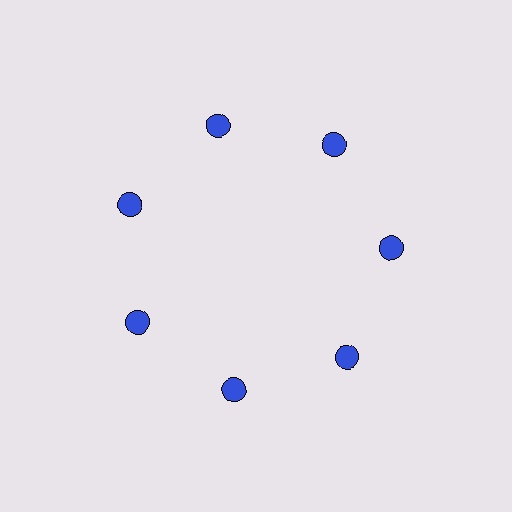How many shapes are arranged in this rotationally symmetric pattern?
There are 7 shapes, arranged in 7 groups of 1.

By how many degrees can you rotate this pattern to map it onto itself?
The pattern maps onto itself every 51 degrees of rotation.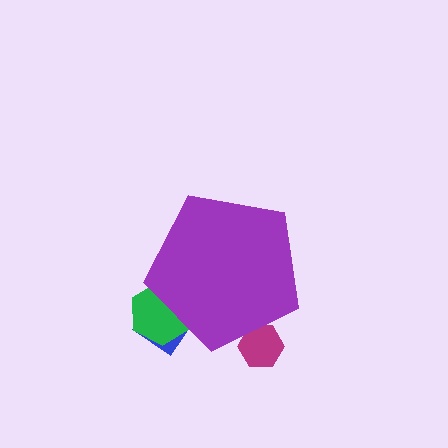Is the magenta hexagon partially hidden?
Yes, the magenta hexagon is partially hidden behind the purple pentagon.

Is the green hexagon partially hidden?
Yes, the green hexagon is partially hidden behind the purple pentagon.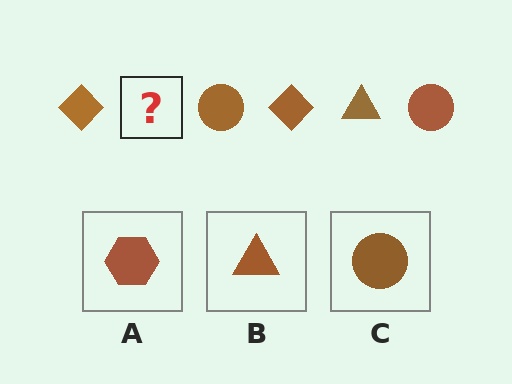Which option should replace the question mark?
Option B.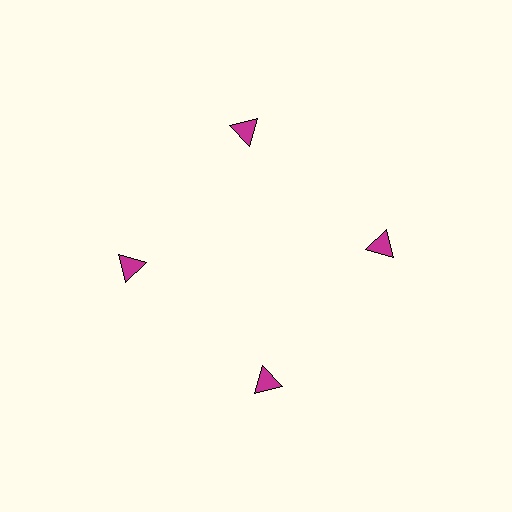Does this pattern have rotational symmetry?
Yes, this pattern has 4-fold rotational symmetry. It looks the same after rotating 90 degrees around the center.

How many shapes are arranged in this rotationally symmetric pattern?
There are 4 shapes, arranged in 4 groups of 1.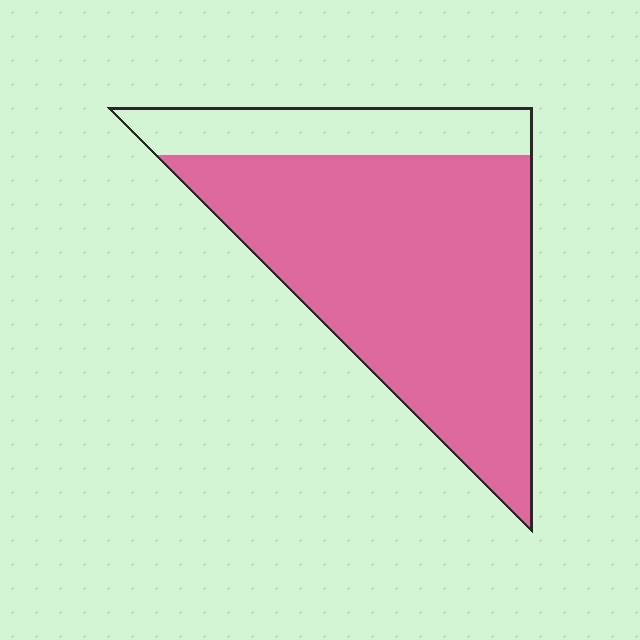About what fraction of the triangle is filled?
About four fifths (4/5).